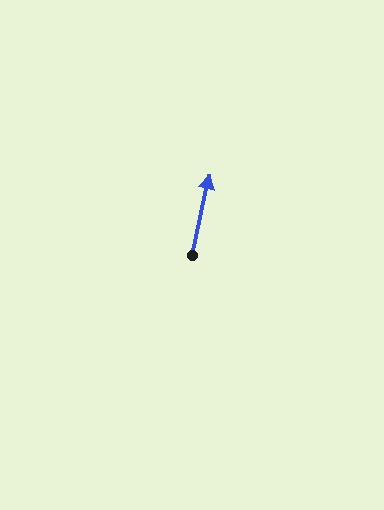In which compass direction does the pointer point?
North.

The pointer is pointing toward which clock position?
Roughly 12 o'clock.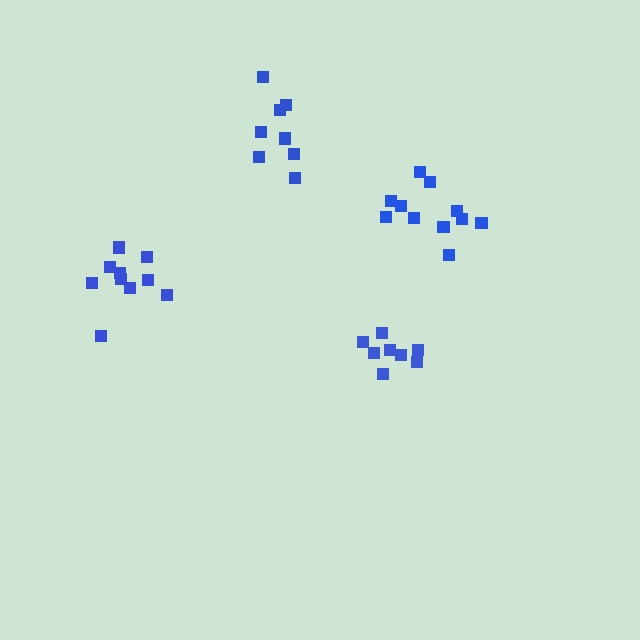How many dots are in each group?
Group 1: 8 dots, Group 2: 8 dots, Group 3: 10 dots, Group 4: 11 dots (37 total).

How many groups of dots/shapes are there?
There are 4 groups.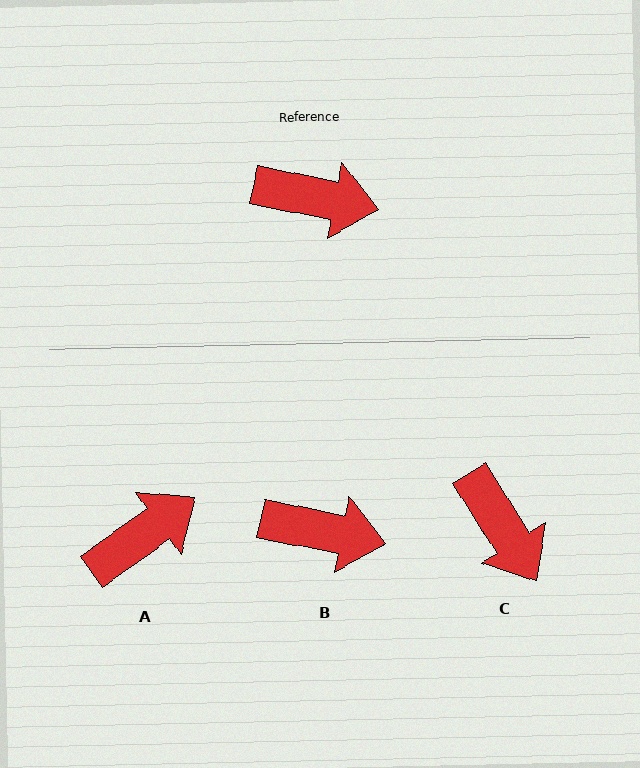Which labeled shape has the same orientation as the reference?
B.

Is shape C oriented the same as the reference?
No, it is off by about 47 degrees.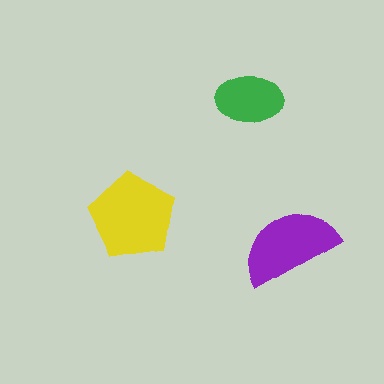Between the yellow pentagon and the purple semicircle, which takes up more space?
The yellow pentagon.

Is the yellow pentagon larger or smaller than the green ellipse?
Larger.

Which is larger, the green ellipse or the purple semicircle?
The purple semicircle.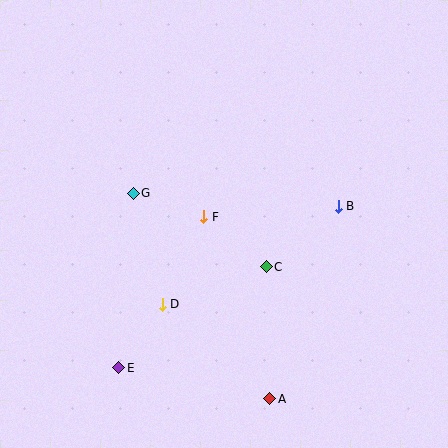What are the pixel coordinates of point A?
Point A is at (270, 399).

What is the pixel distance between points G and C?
The distance between G and C is 152 pixels.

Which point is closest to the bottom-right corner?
Point A is closest to the bottom-right corner.